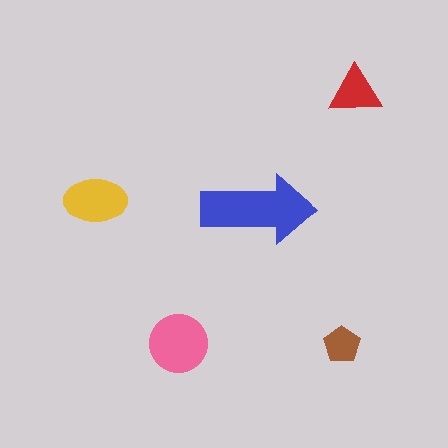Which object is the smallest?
The brown pentagon.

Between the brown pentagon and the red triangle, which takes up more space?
The red triangle.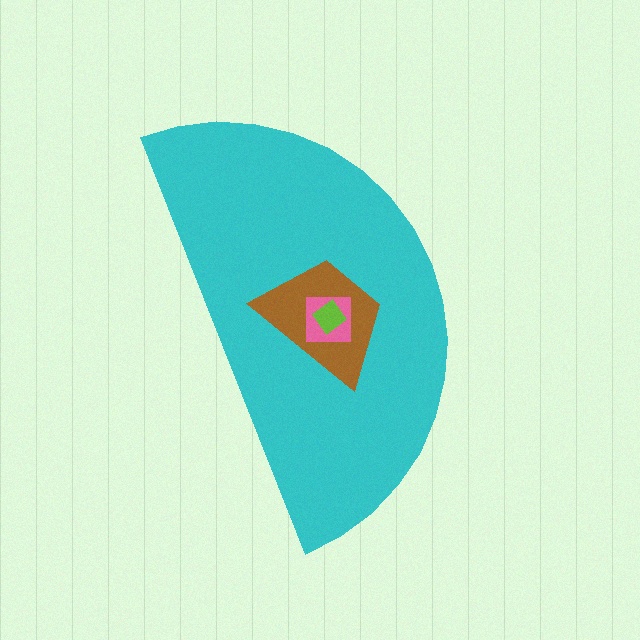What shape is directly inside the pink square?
The lime diamond.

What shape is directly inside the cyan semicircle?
The brown trapezoid.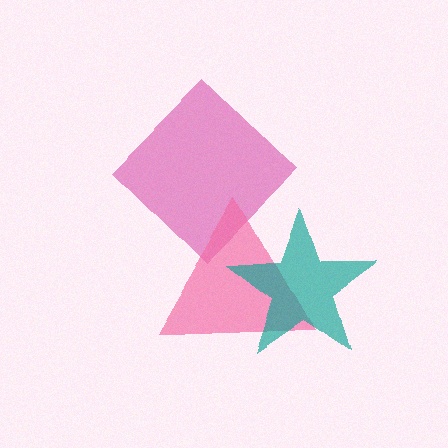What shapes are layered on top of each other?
The layered shapes are: a magenta diamond, a pink triangle, a teal star.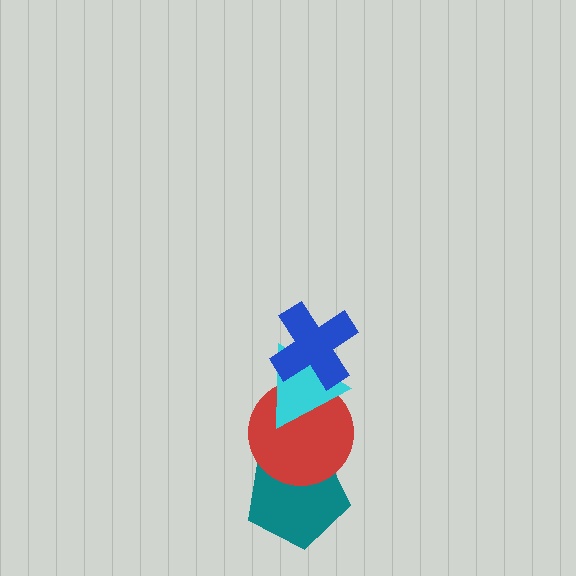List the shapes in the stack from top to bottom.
From top to bottom: the blue cross, the cyan triangle, the red circle, the teal pentagon.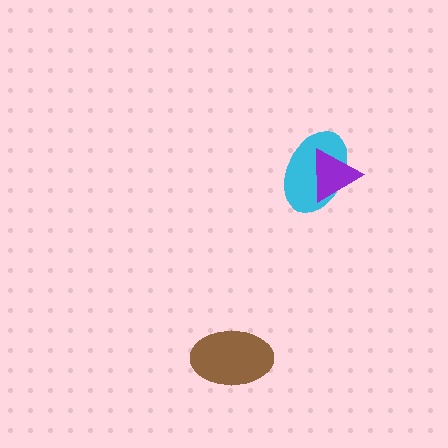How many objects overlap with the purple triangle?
1 object overlaps with the purple triangle.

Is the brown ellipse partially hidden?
No, no other shape covers it.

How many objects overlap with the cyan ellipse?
1 object overlaps with the cyan ellipse.